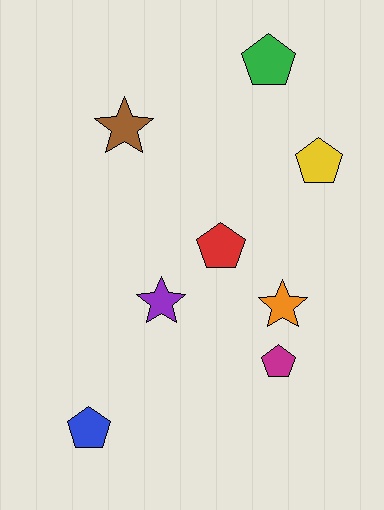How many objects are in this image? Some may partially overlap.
There are 8 objects.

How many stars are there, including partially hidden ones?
There are 3 stars.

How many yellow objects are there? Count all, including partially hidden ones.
There is 1 yellow object.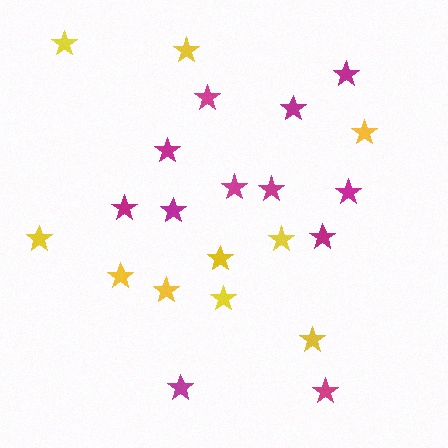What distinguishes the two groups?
There are 2 groups: one group of magenta stars (12) and one group of yellow stars (10).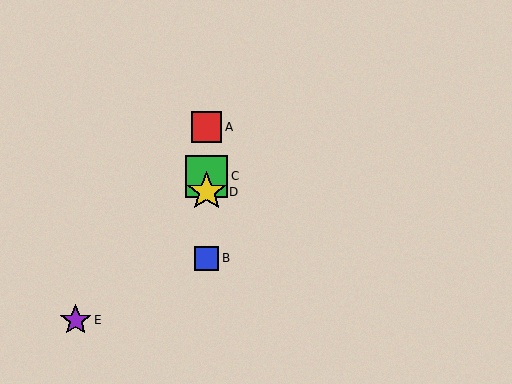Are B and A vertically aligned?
Yes, both are at x≈207.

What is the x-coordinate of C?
Object C is at x≈207.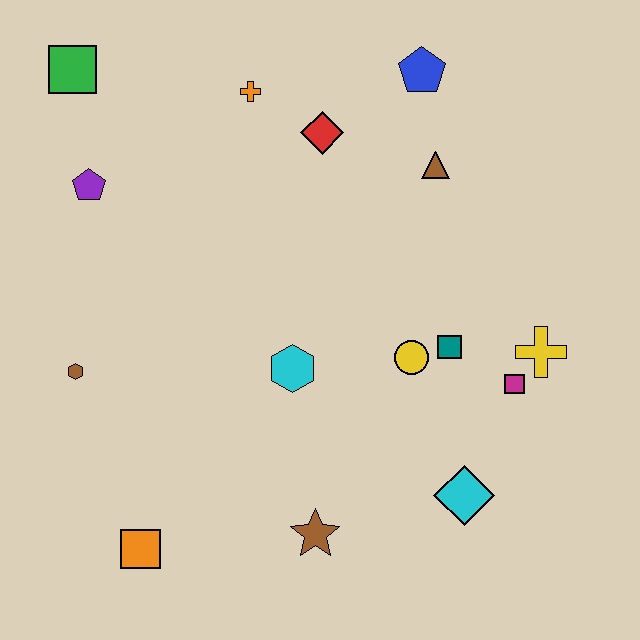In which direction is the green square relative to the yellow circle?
The green square is to the left of the yellow circle.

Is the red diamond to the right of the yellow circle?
No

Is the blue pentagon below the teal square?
No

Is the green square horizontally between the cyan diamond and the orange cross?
No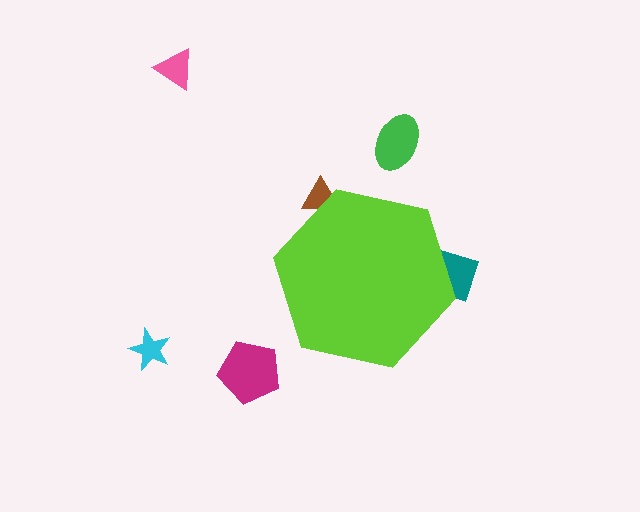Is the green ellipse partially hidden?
No, the green ellipse is fully visible.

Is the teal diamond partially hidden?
Yes, the teal diamond is partially hidden behind the lime hexagon.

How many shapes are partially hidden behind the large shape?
2 shapes are partially hidden.